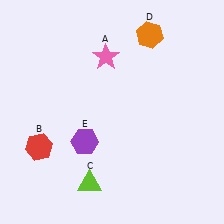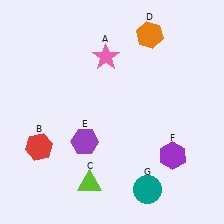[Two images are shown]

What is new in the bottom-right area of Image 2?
A purple hexagon (F) was added in the bottom-right area of Image 2.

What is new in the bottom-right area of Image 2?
A teal circle (G) was added in the bottom-right area of Image 2.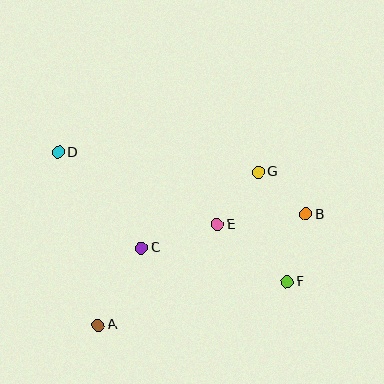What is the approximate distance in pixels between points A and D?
The distance between A and D is approximately 177 pixels.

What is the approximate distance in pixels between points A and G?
The distance between A and G is approximately 222 pixels.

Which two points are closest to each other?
Points B and G are closest to each other.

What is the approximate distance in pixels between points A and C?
The distance between A and C is approximately 88 pixels.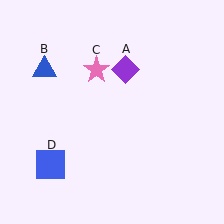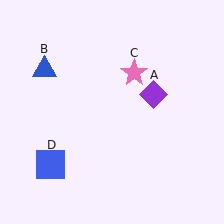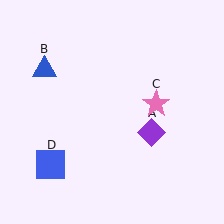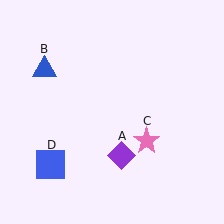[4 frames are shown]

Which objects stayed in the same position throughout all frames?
Blue triangle (object B) and blue square (object D) remained stationary.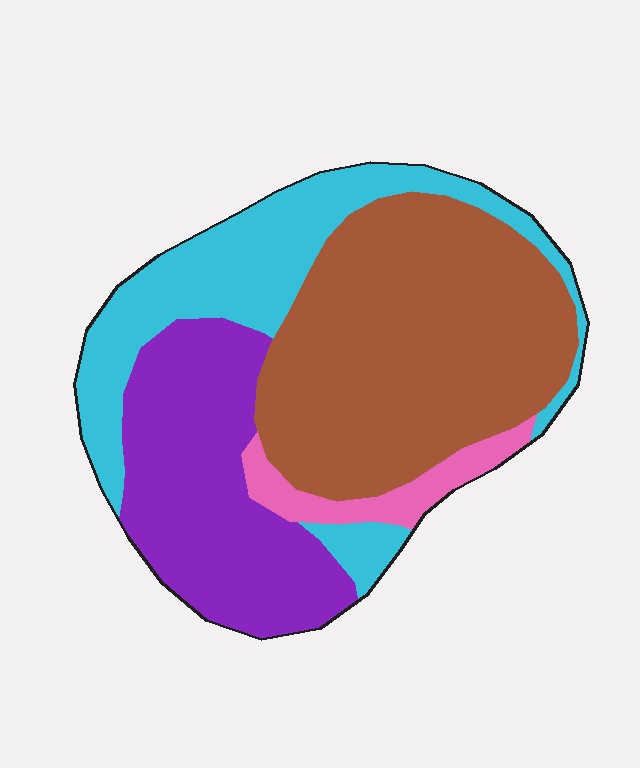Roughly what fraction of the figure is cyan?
Cyan covers 25% of the figure.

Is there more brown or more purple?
Brown.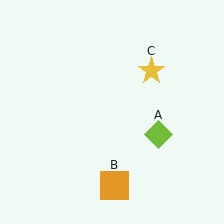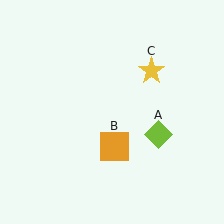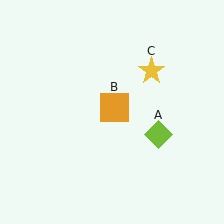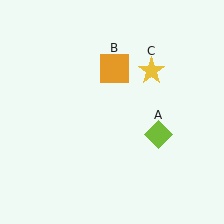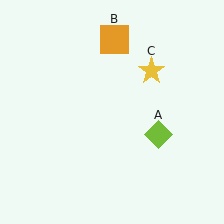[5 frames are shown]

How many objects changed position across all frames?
1 object changed position: orange square (object B).